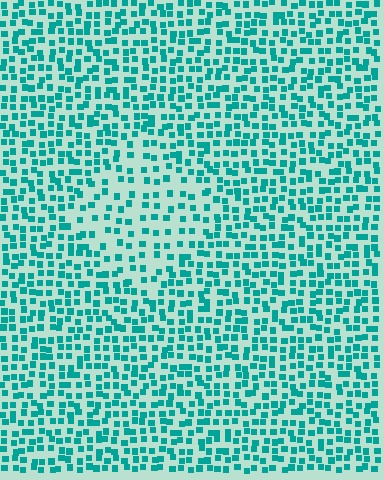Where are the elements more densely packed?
The elements are more densely packed outside the diamond boundary.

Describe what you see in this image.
The image contains small teal elements arranged at two different densities. A diamond-shaped region is visible where the elements are less densely packed than the surrounding area.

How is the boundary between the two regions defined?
The boundary is defined by a change in element density (approximately 1.8x ratio). All elements are the same color, size, and shape.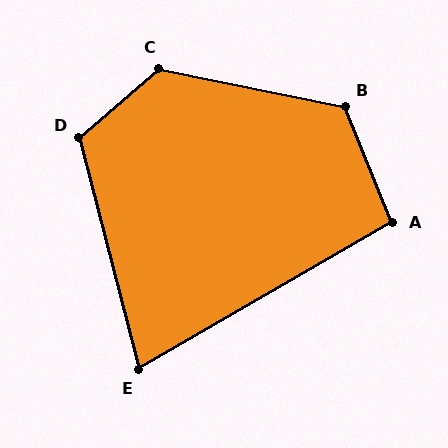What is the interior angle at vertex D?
Approximately 116 degrees (obtuse).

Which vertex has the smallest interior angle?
E, at approximately 74 degrees.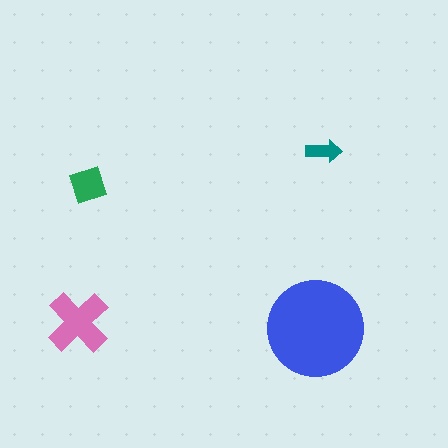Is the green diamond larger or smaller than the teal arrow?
Larger.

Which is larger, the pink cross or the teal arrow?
The pink cross.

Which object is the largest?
The blue circle.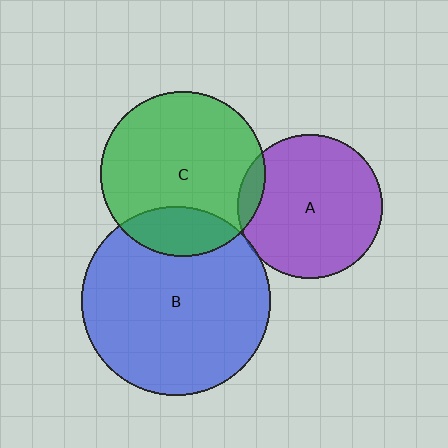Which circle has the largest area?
Circle B (blue).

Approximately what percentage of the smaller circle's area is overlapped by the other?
Approximately 20%.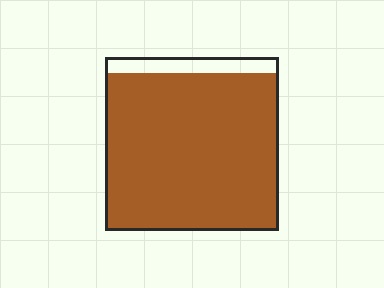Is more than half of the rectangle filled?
Yes.